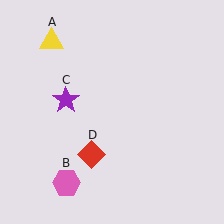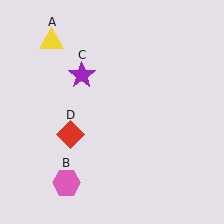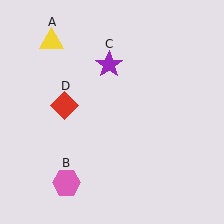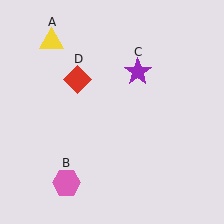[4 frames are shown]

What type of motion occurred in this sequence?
The purple star (object C), red diamond (object D) rotated clockwise around the center of the scene.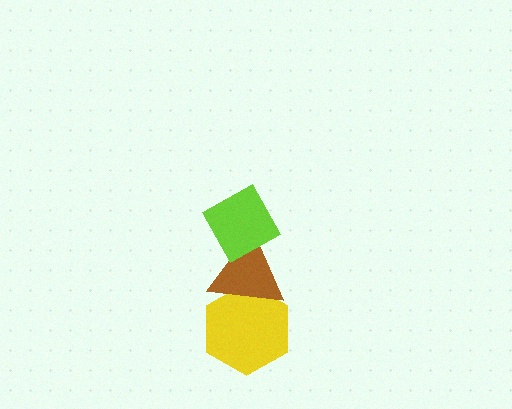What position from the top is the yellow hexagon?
The yellow hexagon is 3rd from the top.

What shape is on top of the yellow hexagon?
The brown triangle is on top of the yellow hexagon.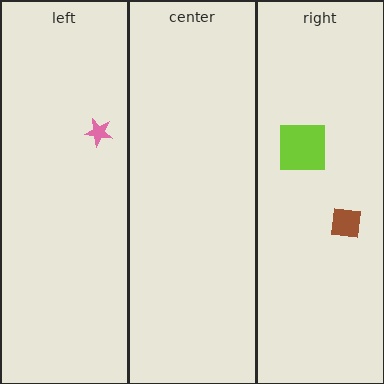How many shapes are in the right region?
2.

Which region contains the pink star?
The left region.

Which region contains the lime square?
The right region.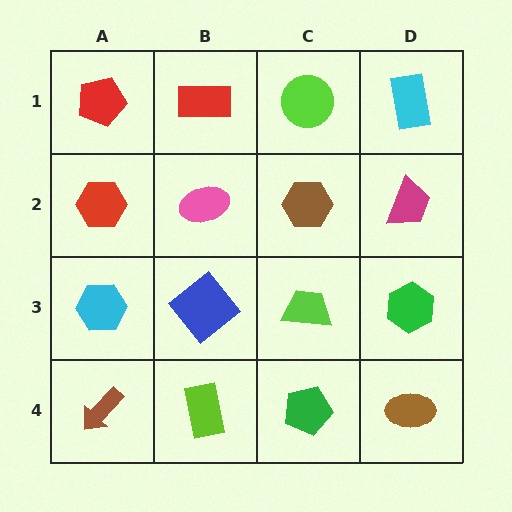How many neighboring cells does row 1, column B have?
3.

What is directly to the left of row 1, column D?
A lime circle.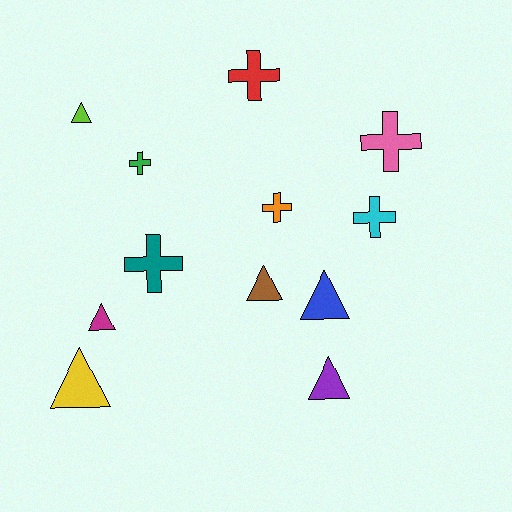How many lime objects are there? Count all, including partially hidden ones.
There is 1 lime object.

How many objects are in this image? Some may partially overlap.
There are 12 objects.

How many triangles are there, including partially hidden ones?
There are 6 triangles.